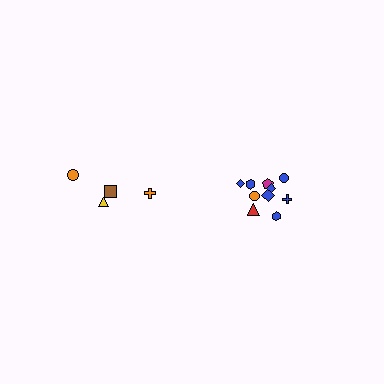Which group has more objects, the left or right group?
The right group.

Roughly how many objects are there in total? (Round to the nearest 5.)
Roughly 15 objects in total.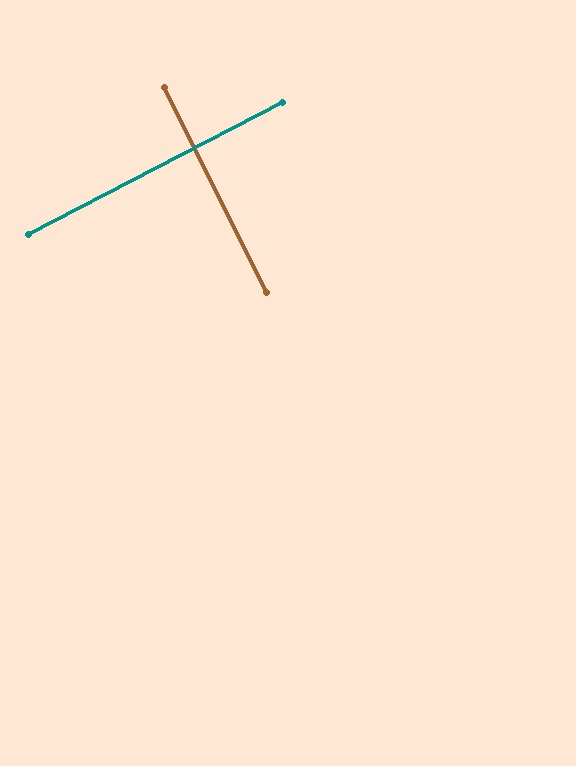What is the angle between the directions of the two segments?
Approximately 89 degrees.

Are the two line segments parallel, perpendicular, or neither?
Perpendicular — they meet at approximately 89°.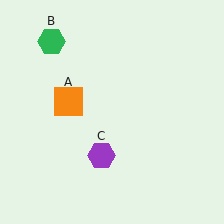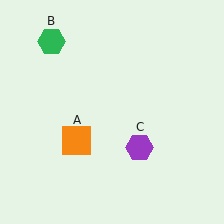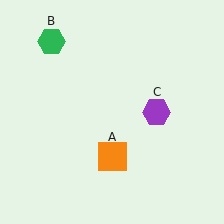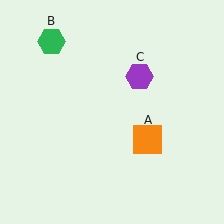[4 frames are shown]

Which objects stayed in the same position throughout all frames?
Green hexagon (object B) remained stationary.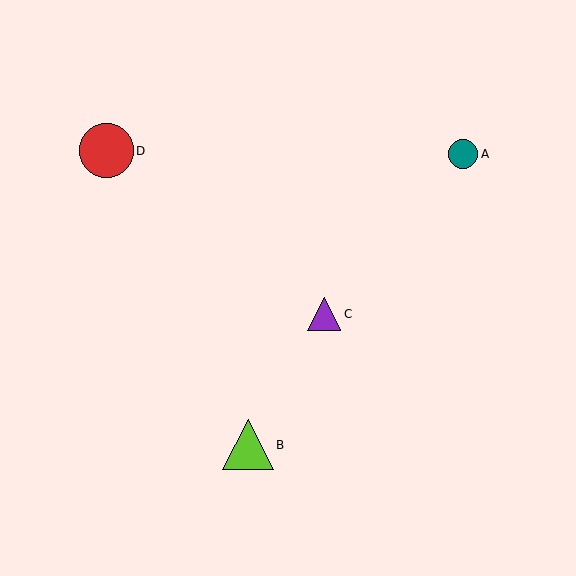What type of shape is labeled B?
Shape B is a lime triangle.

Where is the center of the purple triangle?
The center of the purple triangle is at (324, 314).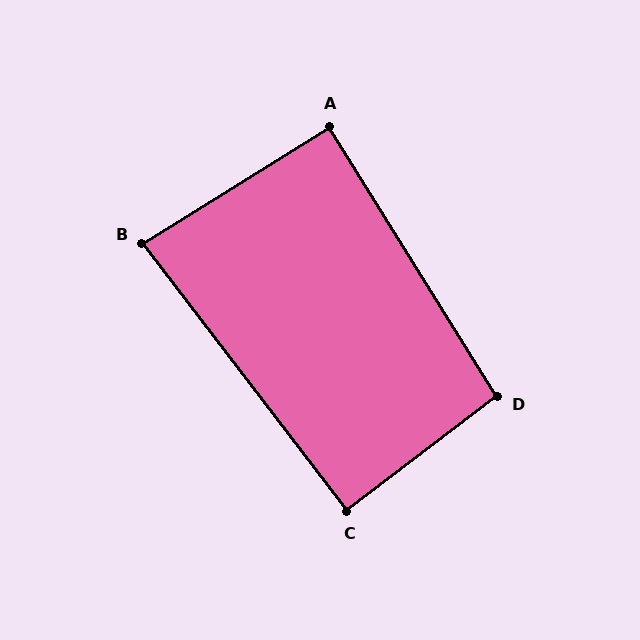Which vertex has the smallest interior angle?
B, at approximately 85 degrees.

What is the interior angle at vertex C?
Approximately 90 degrees (approximately right).